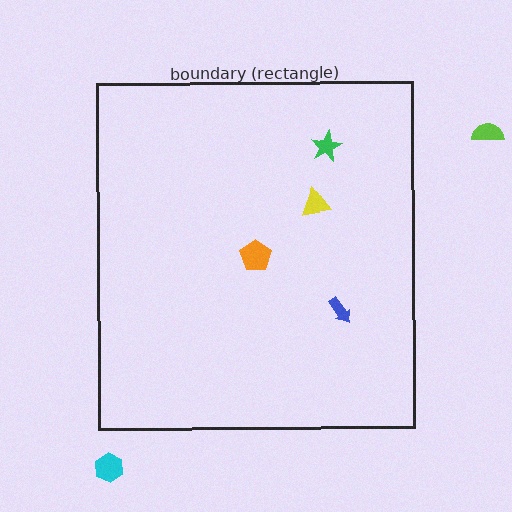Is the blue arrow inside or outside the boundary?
Inside.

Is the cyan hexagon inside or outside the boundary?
Outside.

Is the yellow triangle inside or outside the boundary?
Inside.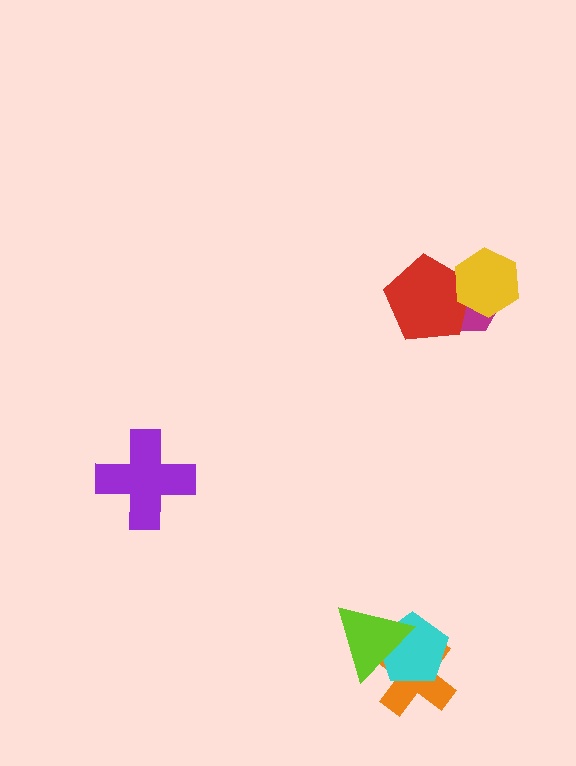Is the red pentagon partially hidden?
Yes, it is partially covered by another shape.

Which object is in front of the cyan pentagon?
The lime triangle is in front of the cyan pentagon.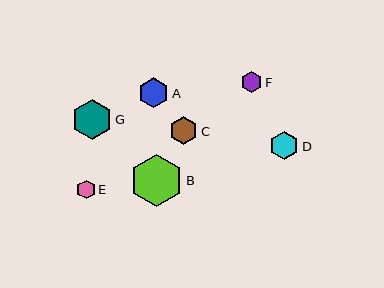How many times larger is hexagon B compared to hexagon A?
Hexagon B is approximately 1.7 times the size of hexagon A.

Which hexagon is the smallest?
Hexagon E is the smallest with a size of approximately 19 pixels.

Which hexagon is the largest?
Hexagon B is the largest with a size of approximately 52 pixels.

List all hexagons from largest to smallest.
From largest to smallest: B, G, A, D, C, F, E.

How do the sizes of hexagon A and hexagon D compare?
Hexagon A and hexagon D are approximately the same size.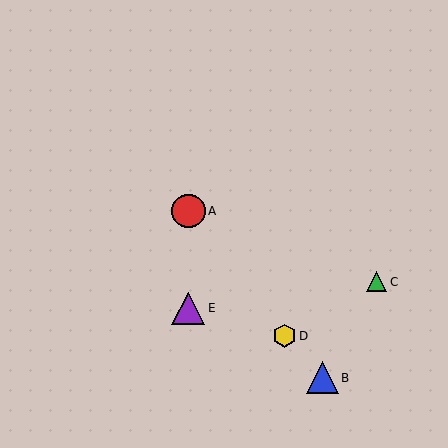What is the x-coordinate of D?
Object D is at x≈284.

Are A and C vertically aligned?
No, A is at x≈188 and C is at x≈376.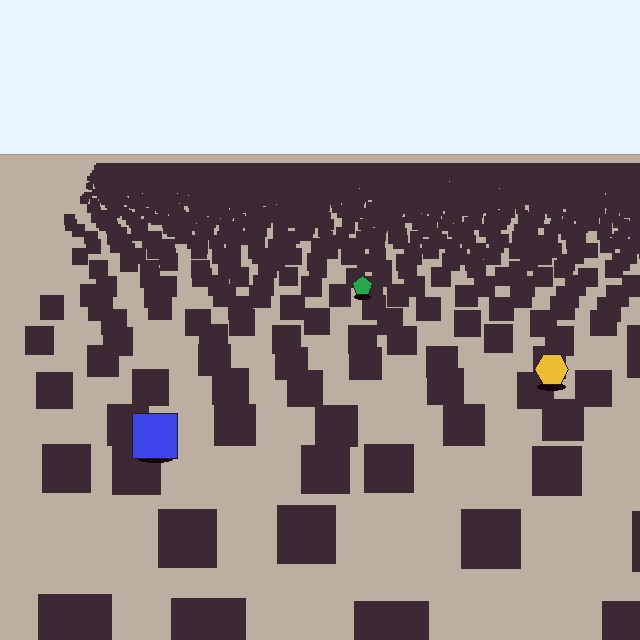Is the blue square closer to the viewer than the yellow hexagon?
Yes. The blue square is closer — you can tell from the texture gradient: the ground texture is coarser near it.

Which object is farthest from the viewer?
The green pentagon is farthest from the viewer. It appears smaller and the ground texture around it is denser.